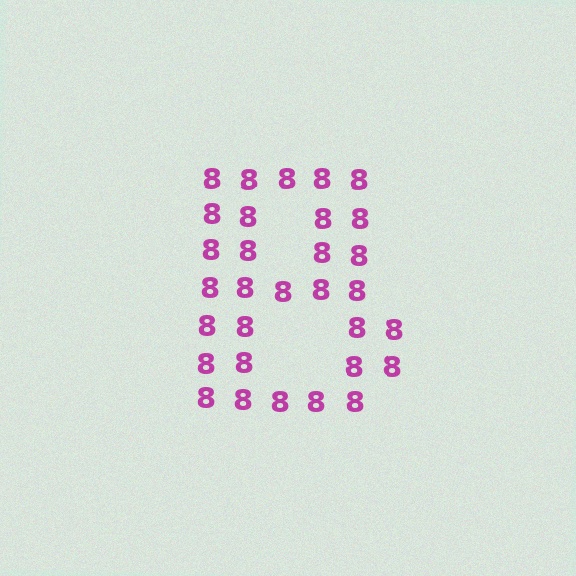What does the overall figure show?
The overall figure shows the letter B.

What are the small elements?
The small elements are digit 8's.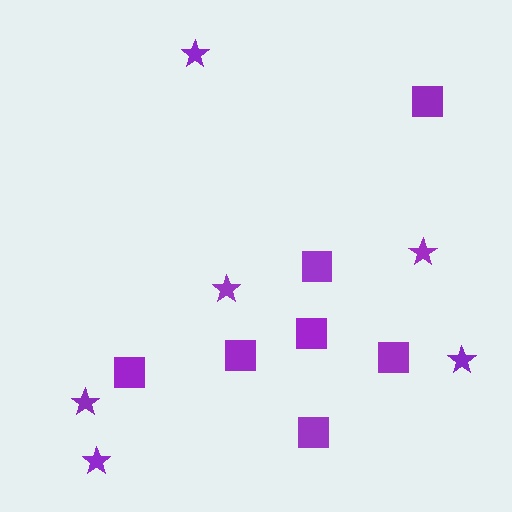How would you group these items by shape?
There are 2 groups: one group of stars (6) and one group of squares (7).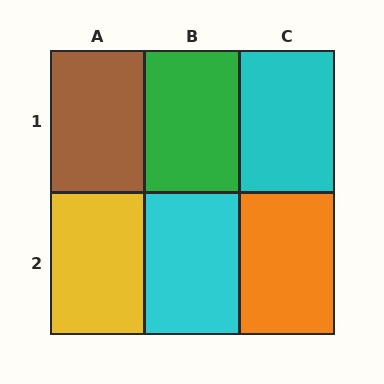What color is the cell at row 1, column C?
Cyan.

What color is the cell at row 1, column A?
Brown.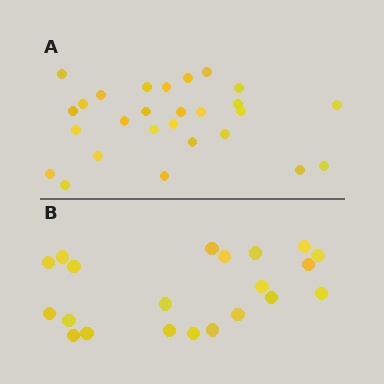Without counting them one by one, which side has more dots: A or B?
Region A (the top region) has more dots.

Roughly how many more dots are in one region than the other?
Region A has about 6 more dots than region B.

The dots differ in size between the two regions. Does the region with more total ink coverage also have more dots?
No. Region B has more total ink coverage because its dots are larger, but region A actually contains more individual dots. Total area can be misleading — the number of items is what matters here.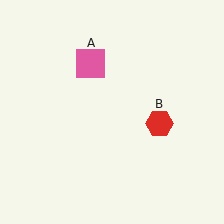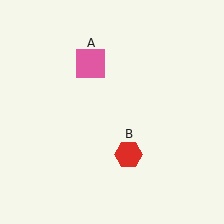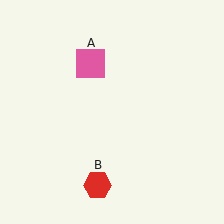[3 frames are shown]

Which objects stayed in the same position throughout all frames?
Pink square (object A) remained stationary.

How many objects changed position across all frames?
1 object changed position: red hexagon (object B).